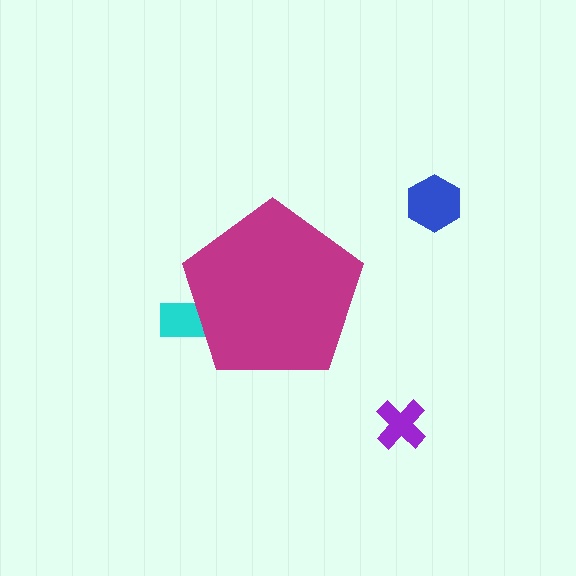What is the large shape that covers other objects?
A magenta pentagon.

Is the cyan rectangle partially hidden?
Yes, the cyan rectangle is partially hidden behind the magenta pentagon.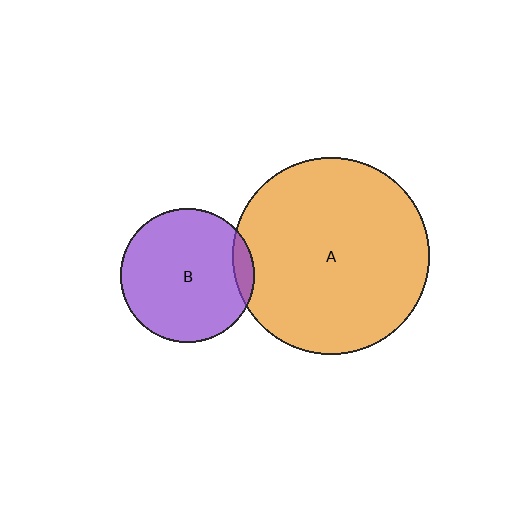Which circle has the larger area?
Circle A (orange).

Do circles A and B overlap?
Yes.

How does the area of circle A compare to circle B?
Approximately 2.1 times.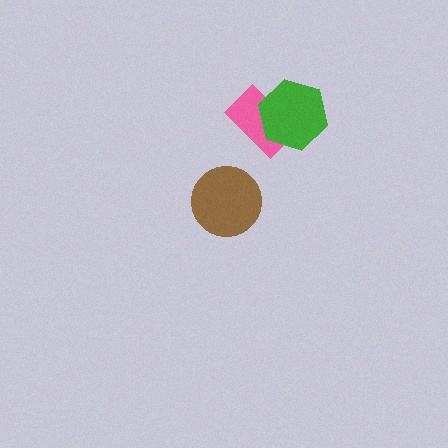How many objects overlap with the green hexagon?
1 object overlaps with the green hexagon.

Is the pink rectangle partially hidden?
Yes, it is partially covered by another shape.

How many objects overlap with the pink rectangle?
1 object overlaps with the pink rectangle.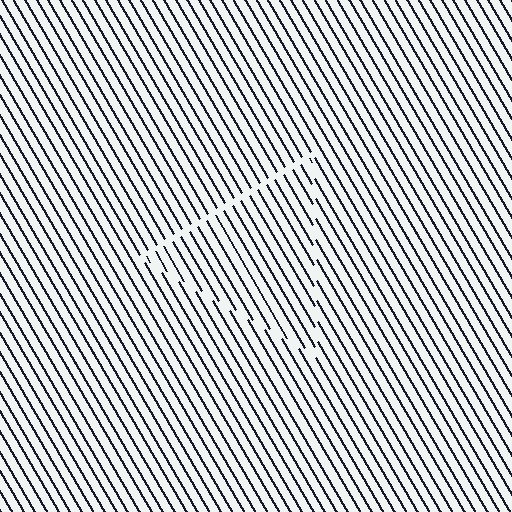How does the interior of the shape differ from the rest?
The interior of the shape contains the same grating, shifted by half a period — the contour is defined by the phase discontinuity where line-ends from the inner and outer gratings abut.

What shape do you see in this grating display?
An illusory triangle. The interior of the shape contains the same grating, shifted by half a period — the contour is defined by the phase discontinuity where line-ends from the inner and outer gratings abut.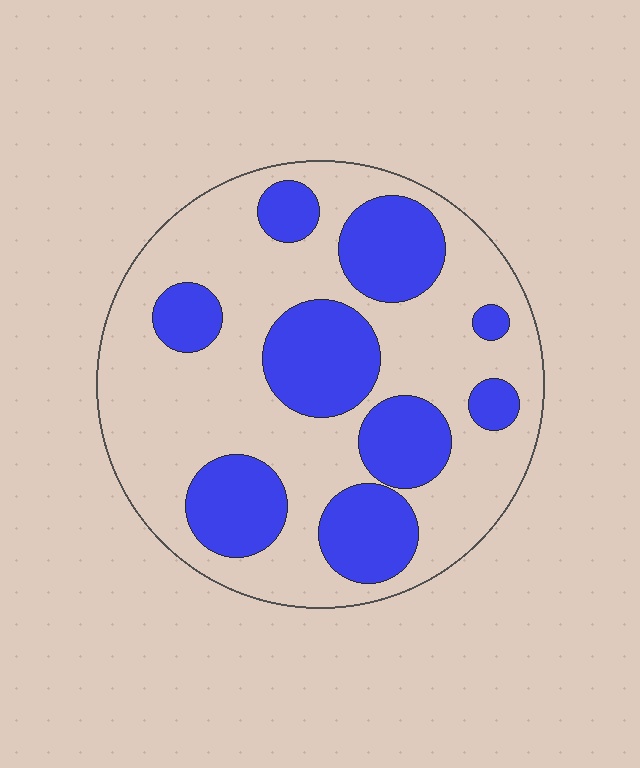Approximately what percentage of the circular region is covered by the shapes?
Approximately 35%.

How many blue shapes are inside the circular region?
9.